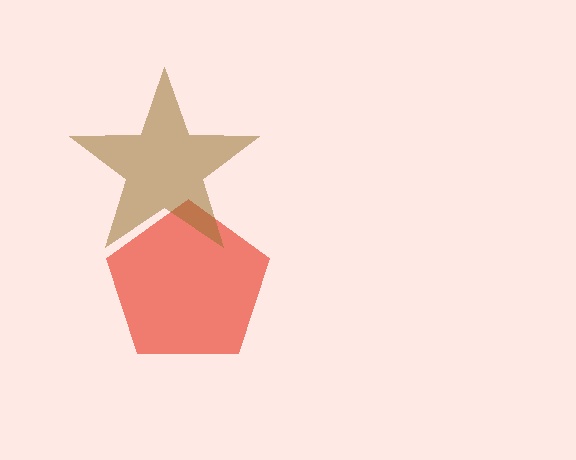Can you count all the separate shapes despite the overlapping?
Yes, there are 2 separate shapes.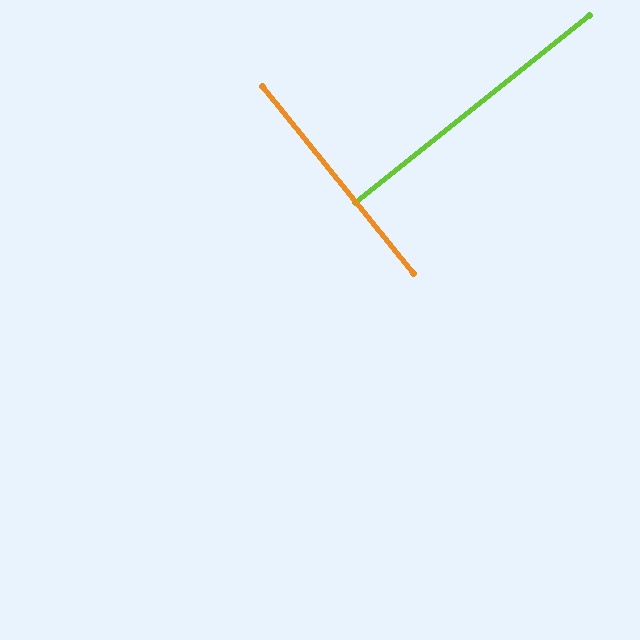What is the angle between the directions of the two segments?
Approximately 90 degrees.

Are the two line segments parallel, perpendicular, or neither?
Perpendicular — they meet at approximately 90°.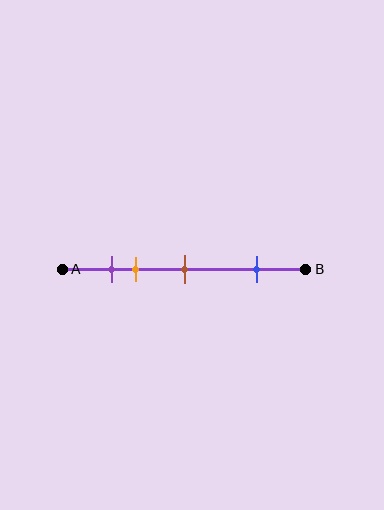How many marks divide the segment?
There are 4 marks dividing the segment.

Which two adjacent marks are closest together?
The purple and orange marks are the closest adjacent pair.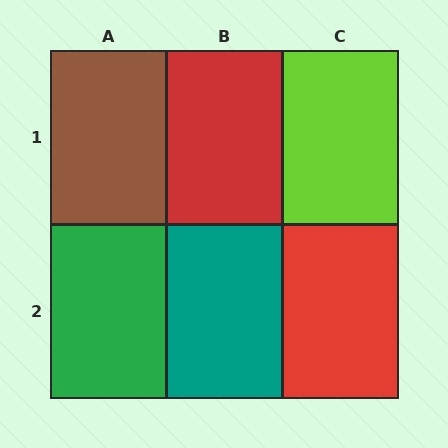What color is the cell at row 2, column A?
Green.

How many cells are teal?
1 cell is teal.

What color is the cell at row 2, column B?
Teal.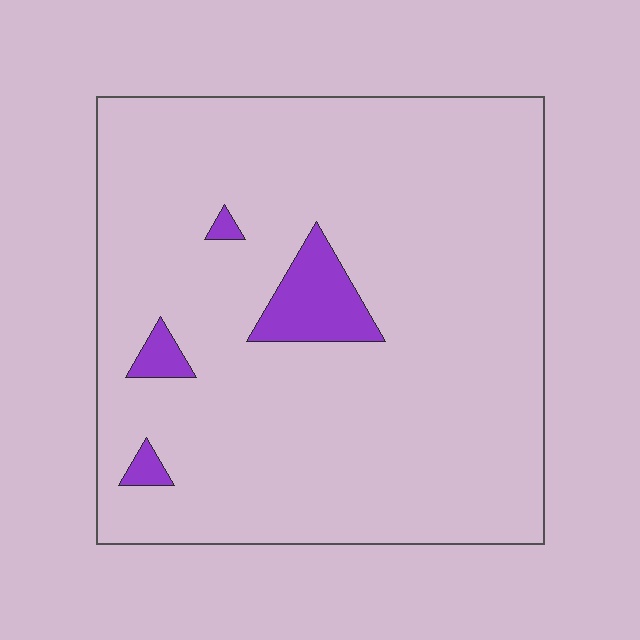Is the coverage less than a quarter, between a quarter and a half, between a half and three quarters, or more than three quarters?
Less than a quarter.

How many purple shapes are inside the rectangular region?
4.